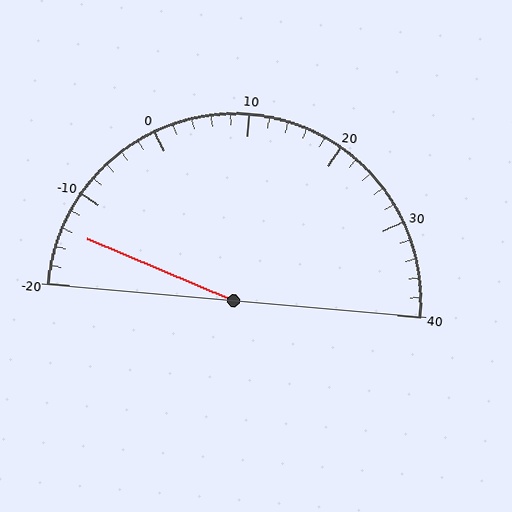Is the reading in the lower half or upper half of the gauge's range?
The reading is in the lower half of the range (-20 to 40).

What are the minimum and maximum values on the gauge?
The gauge ranges from -20 to 40.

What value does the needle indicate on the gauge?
The needle indicates approximately -14.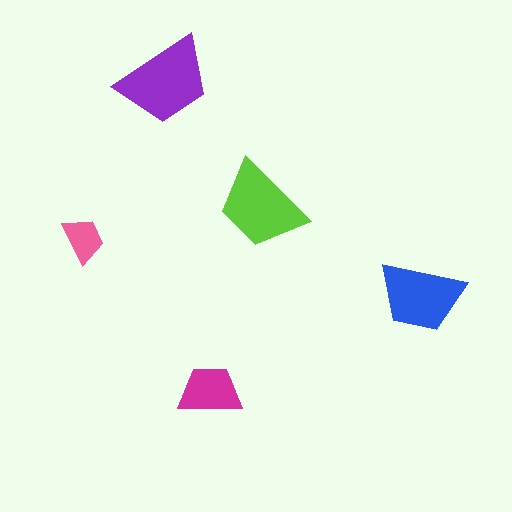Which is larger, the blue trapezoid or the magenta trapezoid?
The blue one.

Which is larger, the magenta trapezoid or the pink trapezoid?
The magenta one.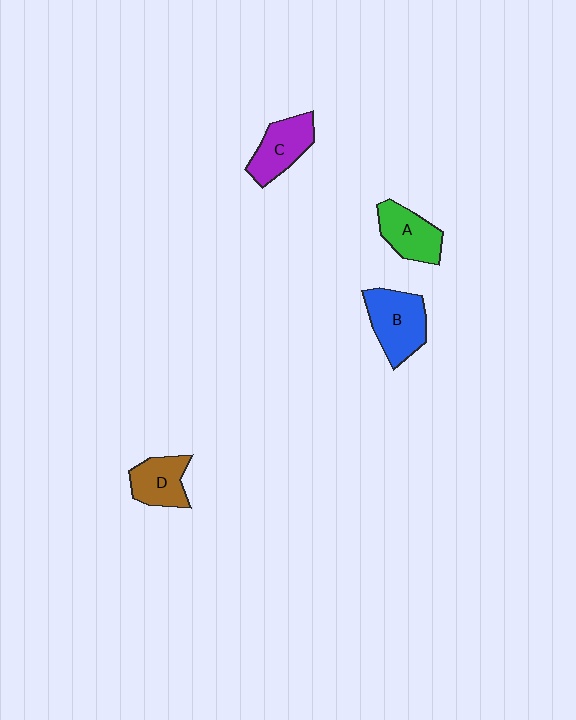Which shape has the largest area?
Shape B (blue).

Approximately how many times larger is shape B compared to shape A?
Approximately 1.2 times.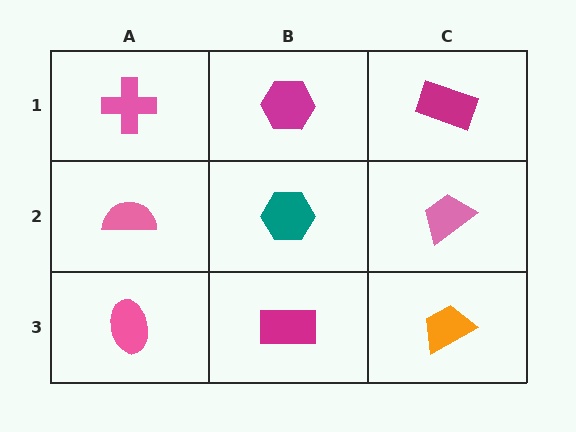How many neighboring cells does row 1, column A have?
2.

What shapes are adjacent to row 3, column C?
A pink trapezoid (row 2, column C), a magenta rectangle (row 3, column B).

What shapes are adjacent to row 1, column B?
A teal hexagon (row 2, column B), a pink cross (row 1, column A), a magenta rectangle (row 1, column C).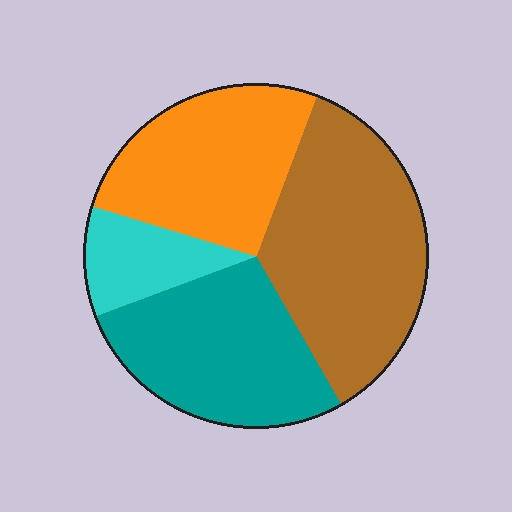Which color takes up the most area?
Brown, at roughly 35%.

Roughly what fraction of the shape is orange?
Orange covers roughly 25% of the shape.